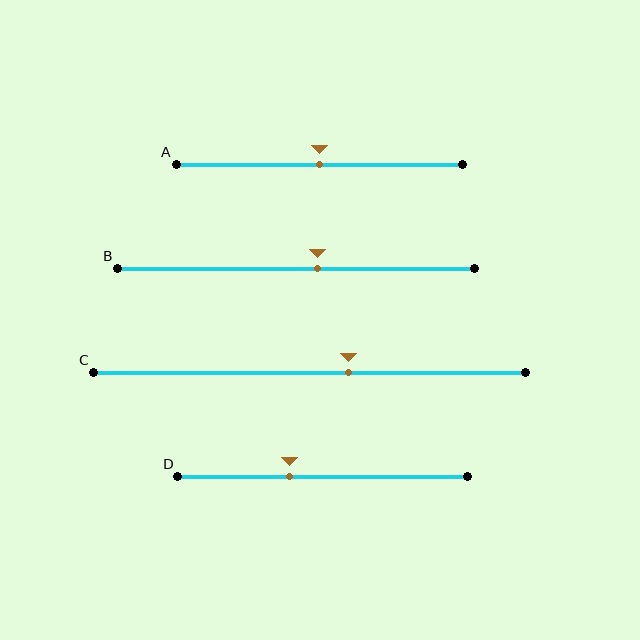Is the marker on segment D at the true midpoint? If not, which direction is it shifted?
No, the marker on segment D is shifted to the left by about 12% of the segment length.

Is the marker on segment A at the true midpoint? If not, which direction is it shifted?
Yes, the marker on segment A is at the true midpoint.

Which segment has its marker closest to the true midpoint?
Segment A has its marker closest to the true midpoint.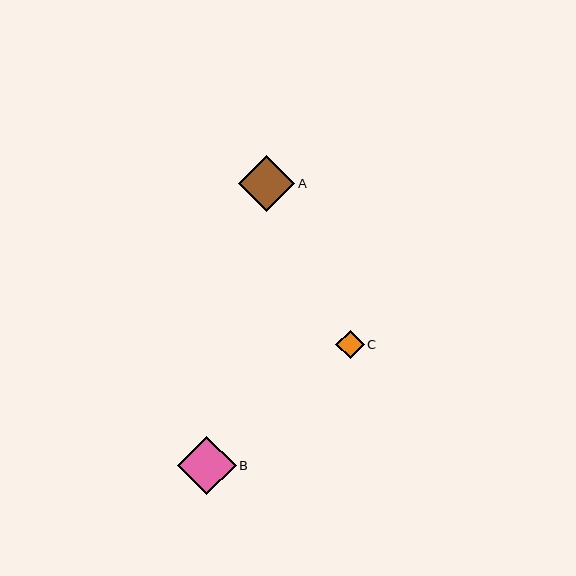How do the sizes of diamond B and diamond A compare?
Diamond B and diamond A are approximately the same size.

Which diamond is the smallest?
Diamond C is the smallest with a size of approximately 28 pixels.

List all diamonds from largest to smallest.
From largest to smallest: B, A, C.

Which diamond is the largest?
Diamond B is the largest with a size of approximately 59 pixels.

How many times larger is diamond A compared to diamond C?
Diamond A is approximately 2.0 times the size of diamond C.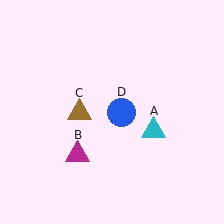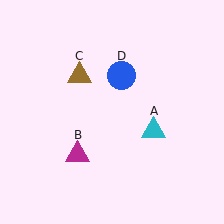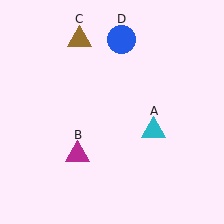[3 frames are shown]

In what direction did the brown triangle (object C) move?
The brown triangle (object C) moved up.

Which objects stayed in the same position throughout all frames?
Cyan triangle (object A) and magenta triangle (object B) remained stationary.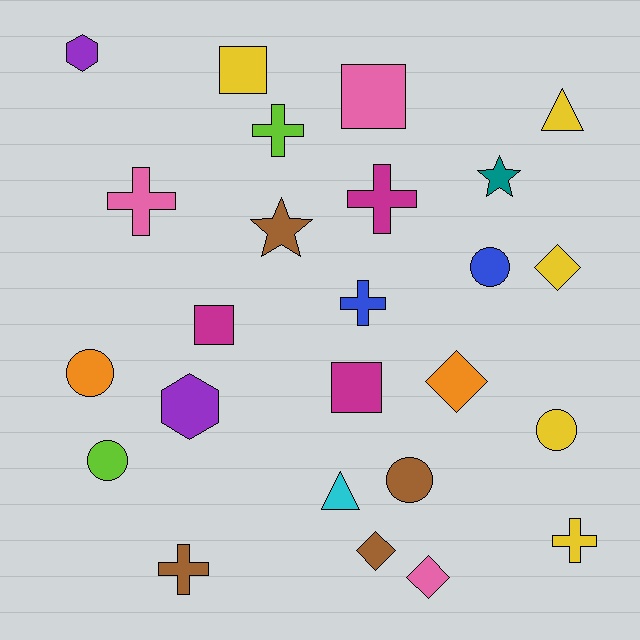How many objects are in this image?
There are 25 objects.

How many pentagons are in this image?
There are no pentagons.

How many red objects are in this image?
There are no red objects.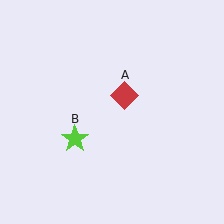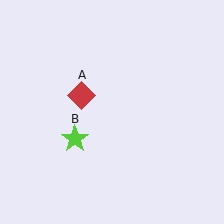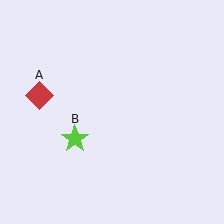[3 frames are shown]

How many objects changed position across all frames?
1 object changed position: red diamond (object A).